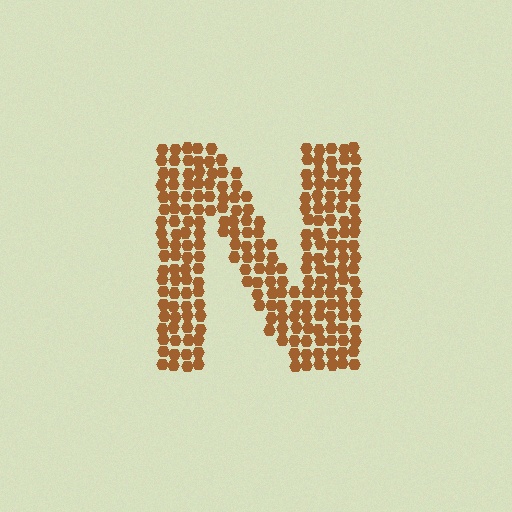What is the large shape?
The large shape is the letter N.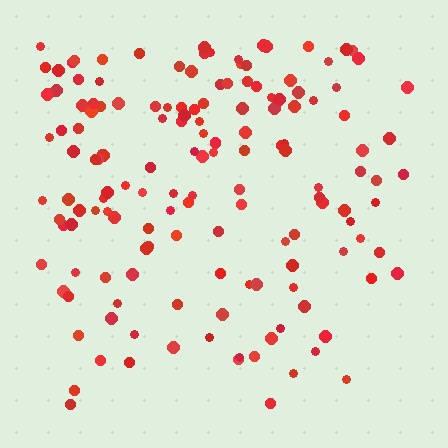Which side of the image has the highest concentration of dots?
The top.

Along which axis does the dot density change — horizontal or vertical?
Vertical.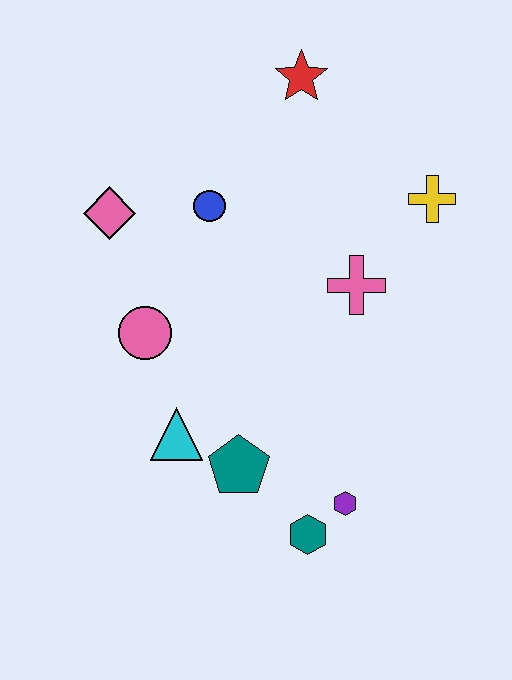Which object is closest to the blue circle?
The pink diamond is closest to the blue circle.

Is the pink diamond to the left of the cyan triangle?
Yes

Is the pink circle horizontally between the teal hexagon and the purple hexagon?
No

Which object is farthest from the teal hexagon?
The red star is farthest from the teal hexagon.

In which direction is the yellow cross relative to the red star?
The yellow cross is to the right of the red star.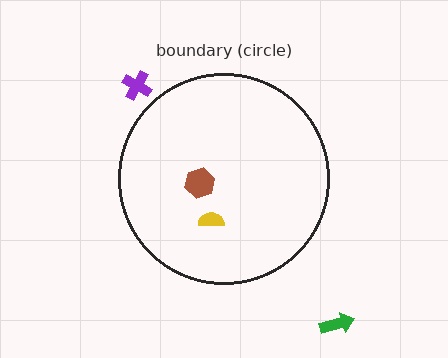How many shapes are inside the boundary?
2 inside, 2 outside.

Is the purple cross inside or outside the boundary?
Outside.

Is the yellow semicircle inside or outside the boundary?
Inside.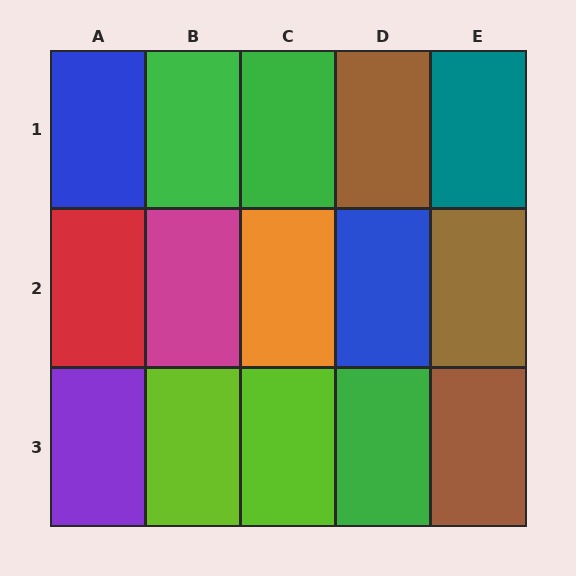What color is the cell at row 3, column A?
Purple.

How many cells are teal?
1 cell is teal.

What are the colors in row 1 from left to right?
Blue, green, green, brown, teal.